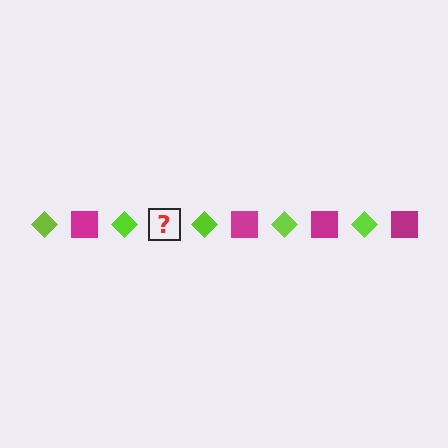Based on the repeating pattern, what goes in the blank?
The blank should be a magenta square.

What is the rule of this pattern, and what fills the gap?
The rule is that the pattern alternates between lime diamond and magenta square. The gap should be filled with a magenta square.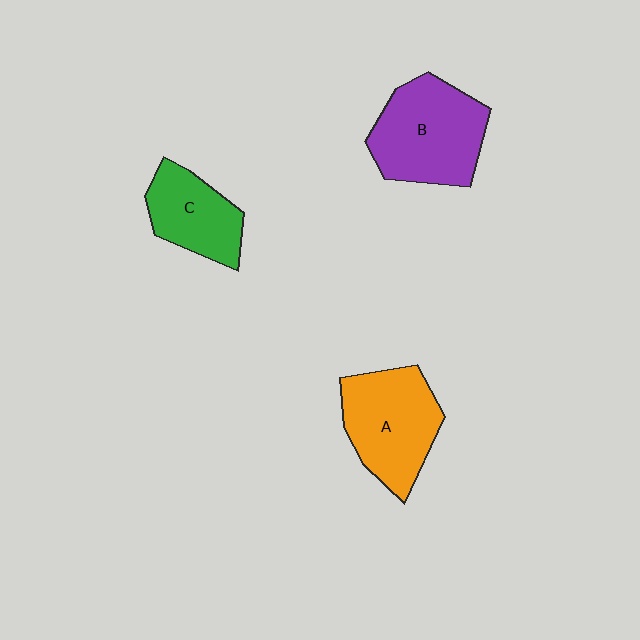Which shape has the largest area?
Shape B (purple).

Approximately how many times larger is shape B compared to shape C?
Approximately 1.5 times.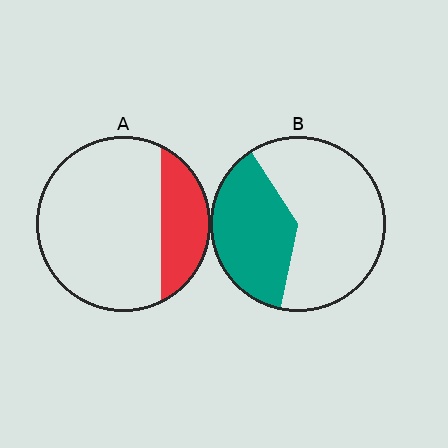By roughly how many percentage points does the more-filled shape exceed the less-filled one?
By roughly 15 percentage points (B over A).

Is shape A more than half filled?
No.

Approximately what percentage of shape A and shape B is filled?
A is approximately 25% and B is approximately 40%.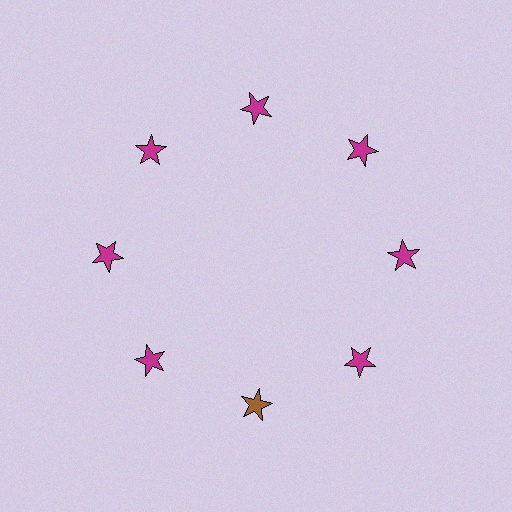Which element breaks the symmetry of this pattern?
The brown star at roughly the 6 o'clock position breaks the symmetry. All other shapes are magenta stars.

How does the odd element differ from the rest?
It has a different color: brown instead of magenta.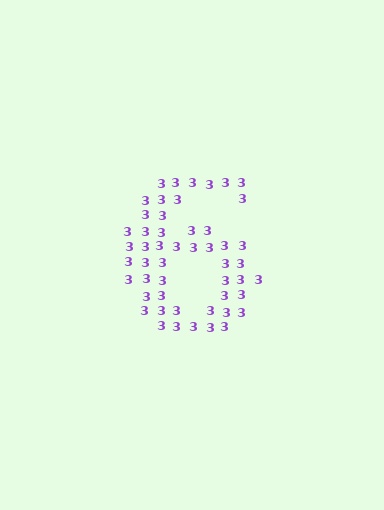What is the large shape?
The large shape is the digit 6.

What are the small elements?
The small elements are digit 3's.